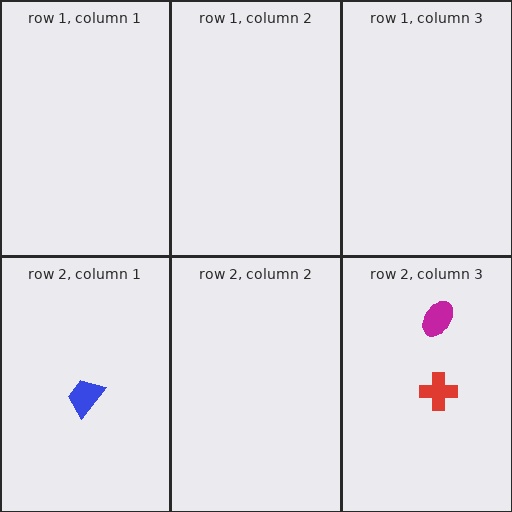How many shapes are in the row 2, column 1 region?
1.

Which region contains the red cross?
The row 2, column 3 region.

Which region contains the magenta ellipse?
The row 2, column 3 region.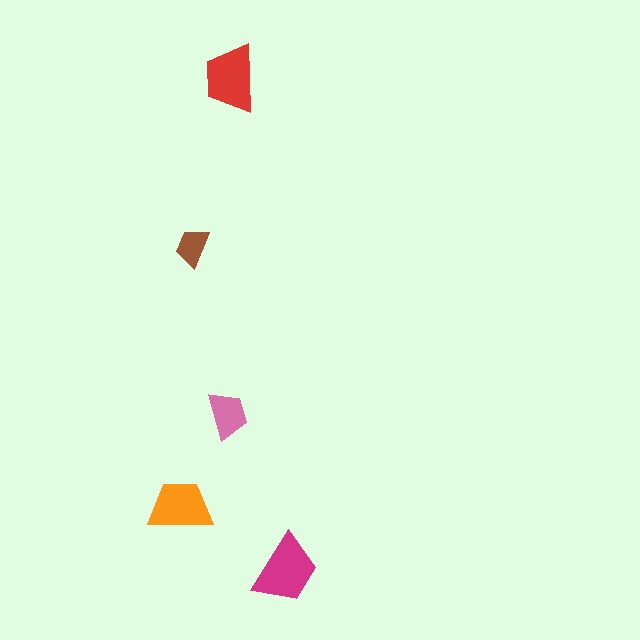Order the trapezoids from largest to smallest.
the magenta one, the red one, the orange one, the pink one, the brown one.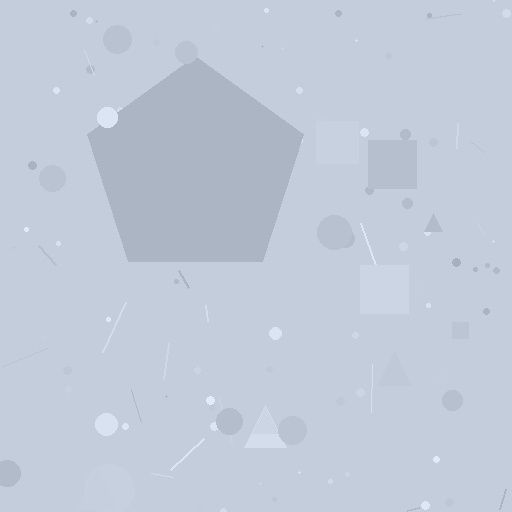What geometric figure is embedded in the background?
A pentagon is embedded in the background.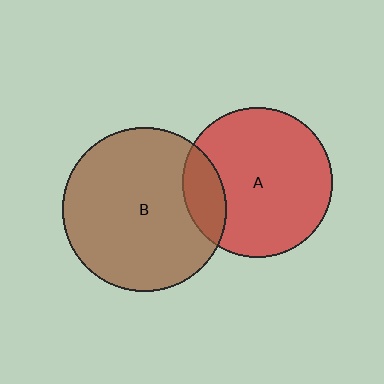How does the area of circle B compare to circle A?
Approximately 1.2 times.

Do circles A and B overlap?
Yes.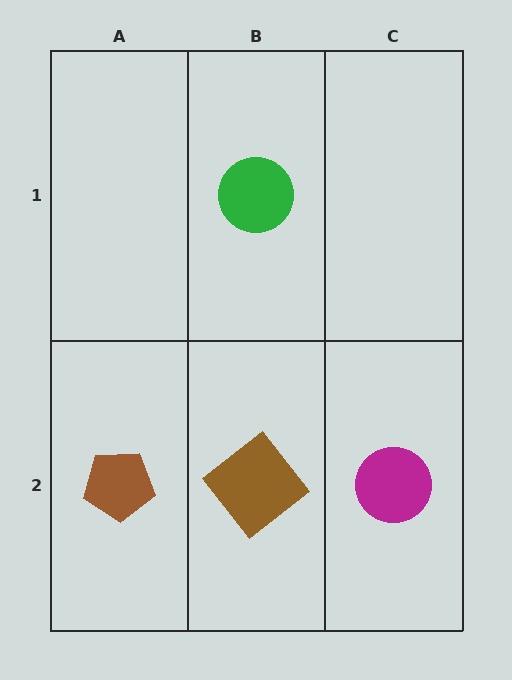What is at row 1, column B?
A green circle.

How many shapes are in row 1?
1 shape.